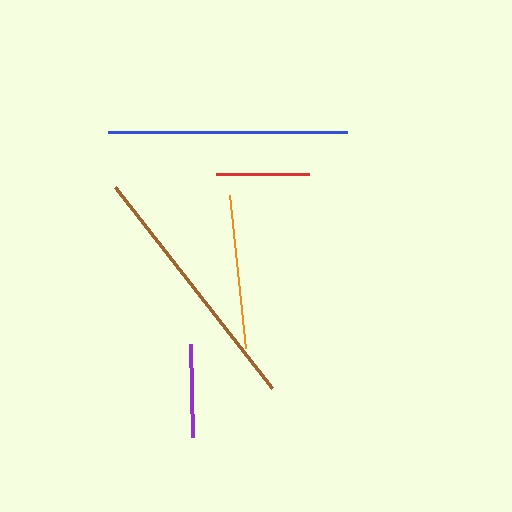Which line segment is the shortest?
The red line is the shortest at approximately 92 pixels.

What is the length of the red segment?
The red segment is approximately 92 pixels long.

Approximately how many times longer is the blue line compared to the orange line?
The blue line is approximately 1.6 times the length of the orange line.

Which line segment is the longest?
The brown line is the longest at approximately 254 pixels.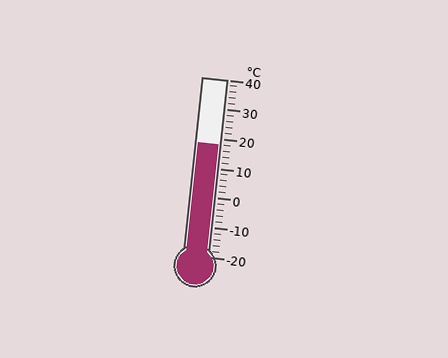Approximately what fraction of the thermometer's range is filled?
The thermometer is filled to approximately 65% of its range.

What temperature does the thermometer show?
The thermometer shows approximately 18°C.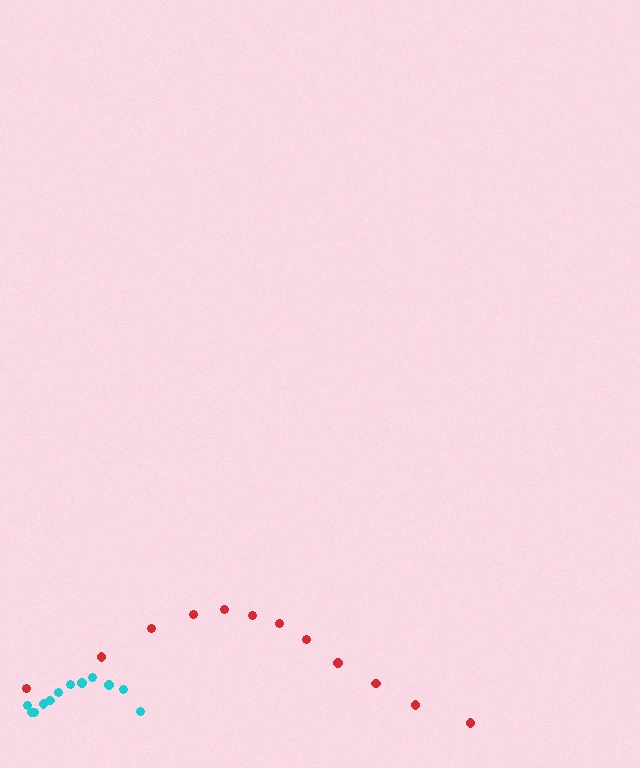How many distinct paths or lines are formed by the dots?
There are 2 distinct paths.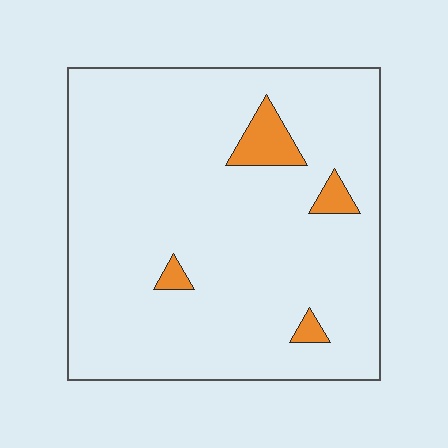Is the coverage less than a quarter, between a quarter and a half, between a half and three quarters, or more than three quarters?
Less than a quarter.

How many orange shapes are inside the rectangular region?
4.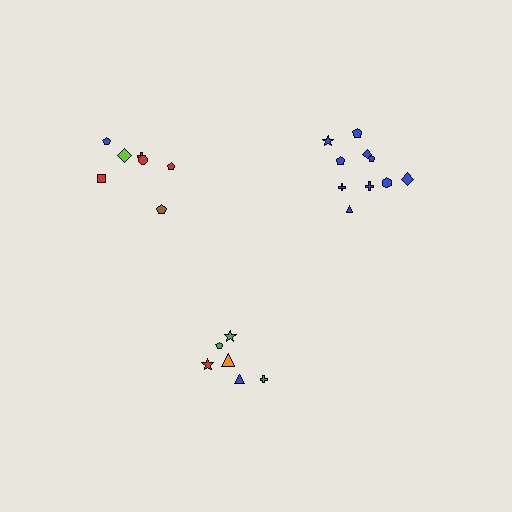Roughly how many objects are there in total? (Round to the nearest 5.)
Roughly 25 objects in total.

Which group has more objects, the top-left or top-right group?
The top-right group.